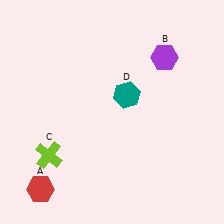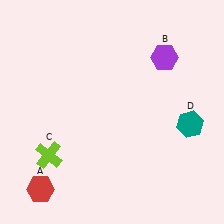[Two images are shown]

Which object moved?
The teal hexagon (D) moved right.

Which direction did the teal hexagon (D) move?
The teal hexagon (D) moved right.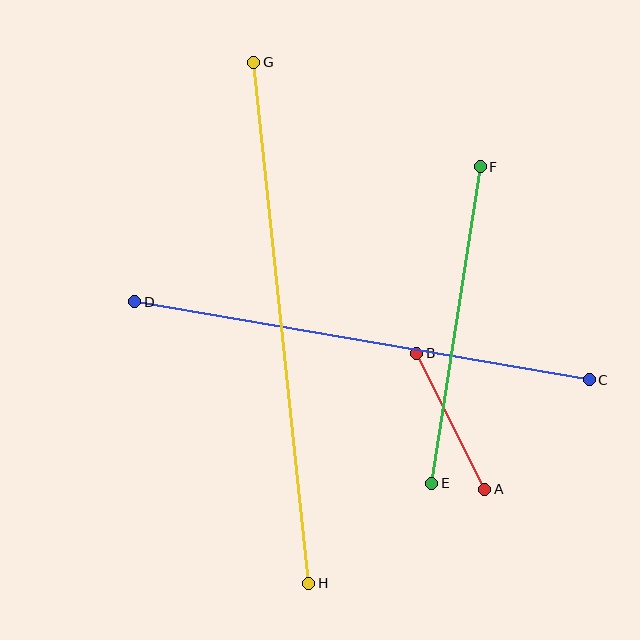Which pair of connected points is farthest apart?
Points G and H are farthest apart.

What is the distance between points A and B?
The distance is approximately 152 pixels.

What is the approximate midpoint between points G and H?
The midpoint is at approximately (281, 323) pixels.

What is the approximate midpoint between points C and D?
The midpoint is at approximately (362, 341) pixels.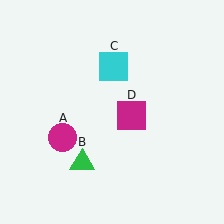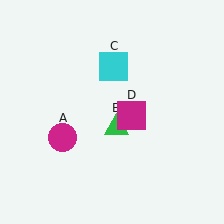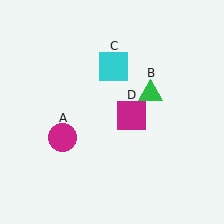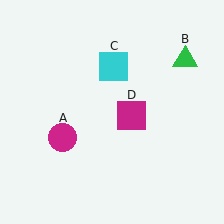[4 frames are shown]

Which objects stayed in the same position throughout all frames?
Magenta circle (object A) and cyan square (object C) and magenta square (object D) remained stationary.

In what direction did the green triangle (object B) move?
The green triangle (object B) moved up and to the right.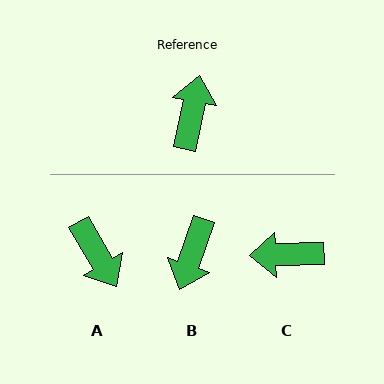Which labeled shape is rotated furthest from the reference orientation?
B, about 172 degrees away.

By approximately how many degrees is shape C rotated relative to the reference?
Approximately 103 degrees counter-clockwise.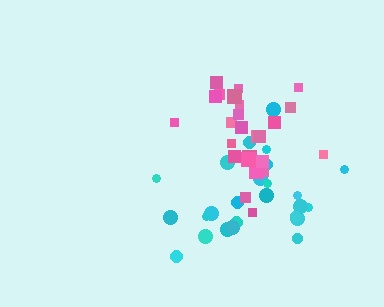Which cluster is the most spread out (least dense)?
Cyan.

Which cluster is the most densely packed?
Pink.